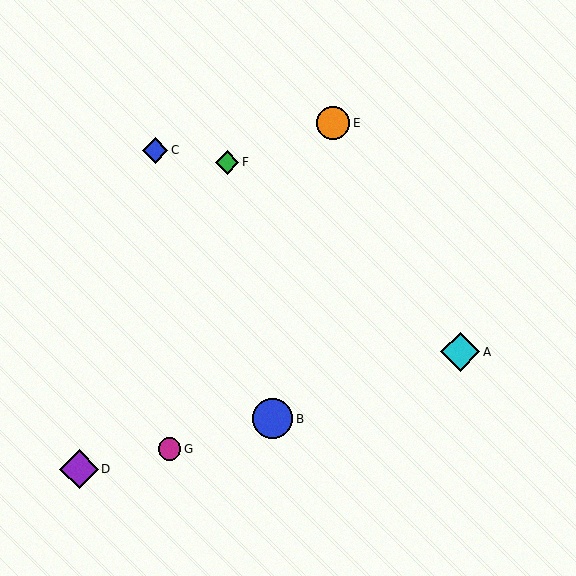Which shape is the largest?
The blue circle (labeled B) is the largest.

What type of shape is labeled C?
Shape C is a blue diamond.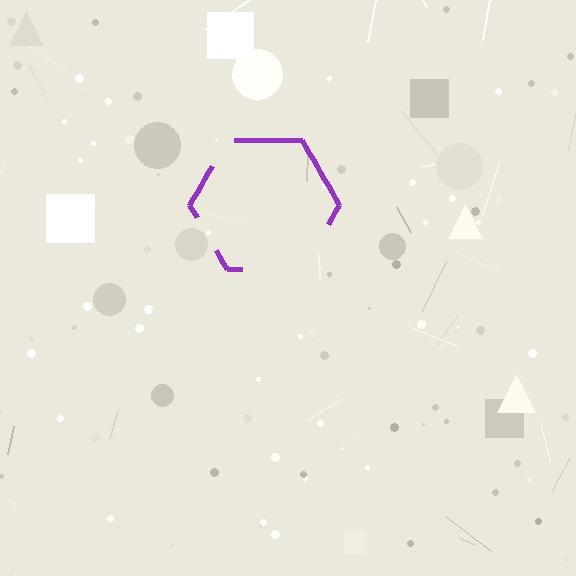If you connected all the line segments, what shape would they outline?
They would outline a hexagon.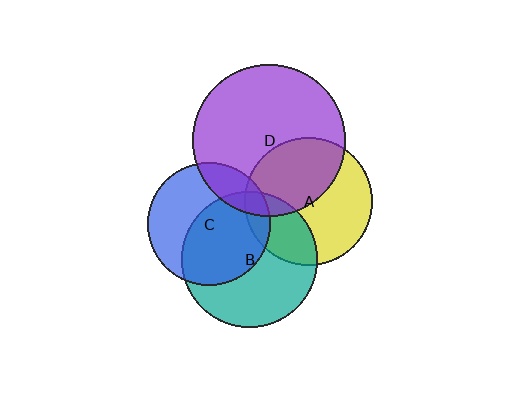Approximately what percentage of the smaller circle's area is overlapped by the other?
Approximately 25%.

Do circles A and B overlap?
Yes.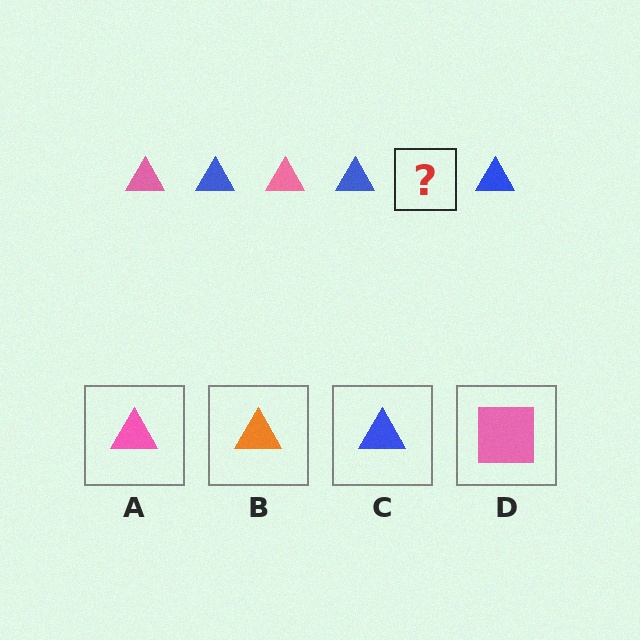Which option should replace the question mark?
Option A.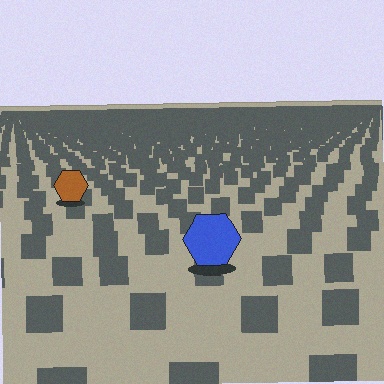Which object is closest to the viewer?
The blue hexagon is closest. The texture marks near it are larger and more spread out.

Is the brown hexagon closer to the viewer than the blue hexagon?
No. The blue hexagon is closer — you can tell from the texture gradient: the ground texture is coarser near it.